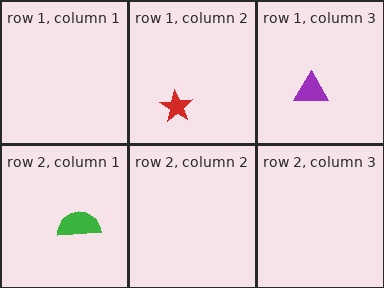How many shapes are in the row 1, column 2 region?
1.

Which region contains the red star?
The row 1, column 2 region.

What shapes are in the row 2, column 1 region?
The green semicircle.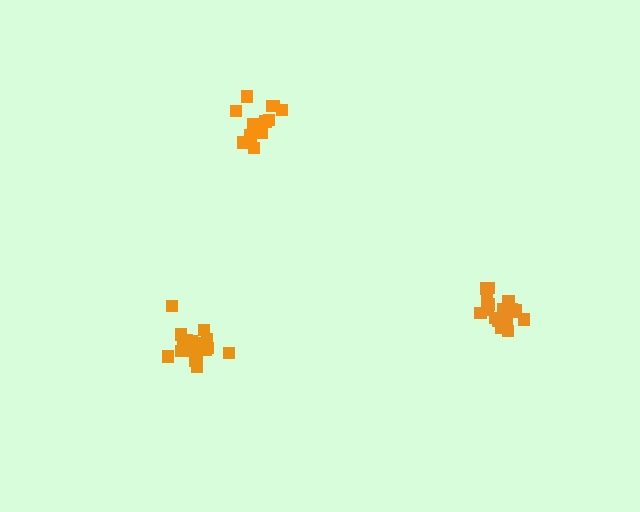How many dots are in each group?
Group 1: 13 dots, Group 2: 17 dots, Group 3: 17 dots (47 total).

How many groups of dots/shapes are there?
There are 3 groups.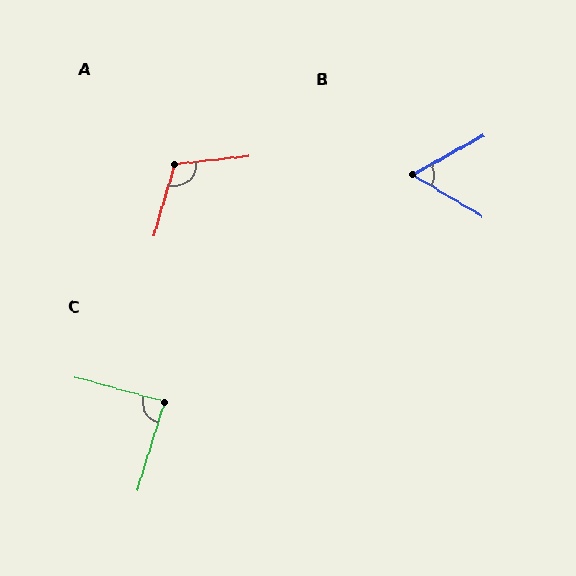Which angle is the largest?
A, at approximately 113 degrees.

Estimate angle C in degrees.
Approximately 88 degrees.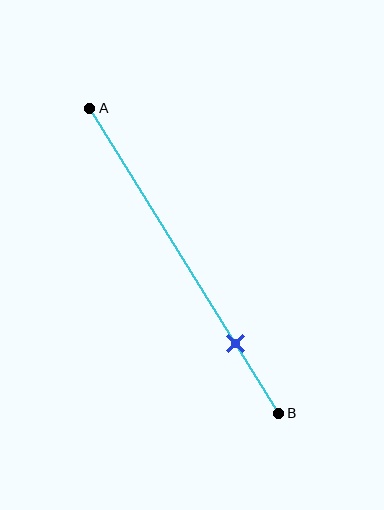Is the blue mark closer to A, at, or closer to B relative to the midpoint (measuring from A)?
The blue mark is closer to point B than the midpoint of segment AB.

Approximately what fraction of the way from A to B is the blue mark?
The blue mark is approximately 75% of the way from A to B.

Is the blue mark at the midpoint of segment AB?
No, the mark is at about 75% from A, not at the 50% midpoint.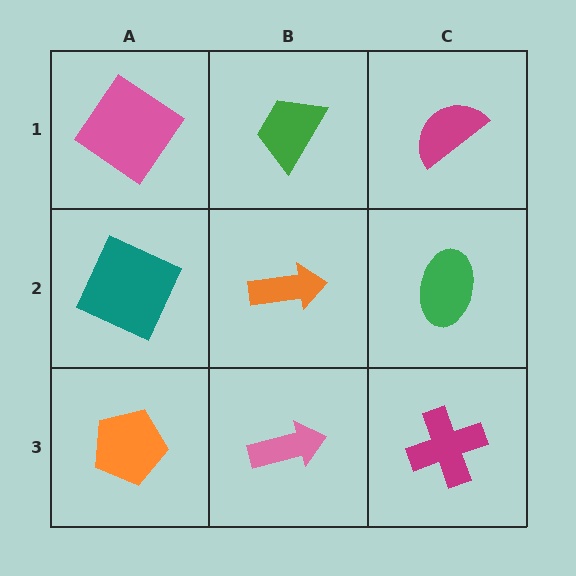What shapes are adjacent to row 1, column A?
A teal square (row 2, column A), a green trapezoid (row 1, column B).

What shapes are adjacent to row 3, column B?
An orange arrow (row 2, column B), an orange pentagon (row 3, column A), a magenta cross (row 3, column C).